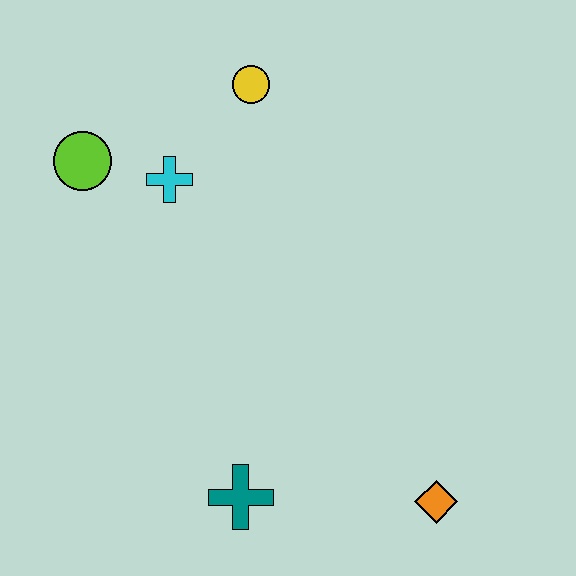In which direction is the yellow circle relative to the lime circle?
The yellow circle is to the right of the lime circle.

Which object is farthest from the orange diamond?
The lime circle is farthest from the orange diamond.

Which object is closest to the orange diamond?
The teal cross is closest to the orange diamond.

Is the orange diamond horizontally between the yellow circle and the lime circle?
No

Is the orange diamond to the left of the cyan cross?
No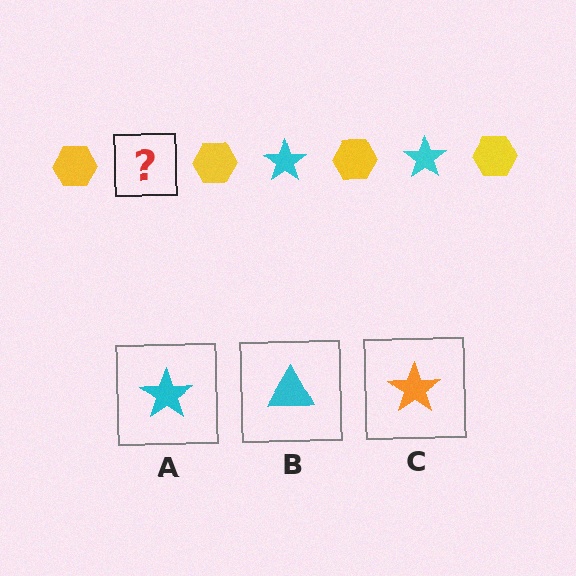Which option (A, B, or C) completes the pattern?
A.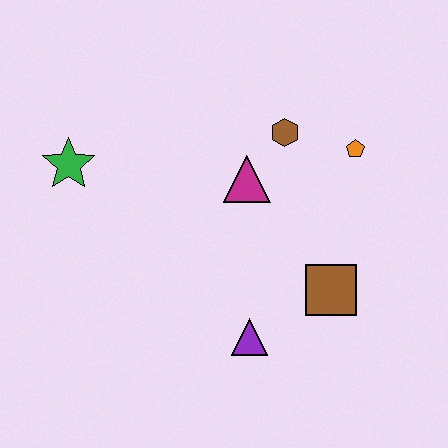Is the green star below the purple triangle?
No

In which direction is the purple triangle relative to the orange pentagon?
The purple triangle is below the orange pentagon.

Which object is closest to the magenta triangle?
The brown hexagon is closest to the magenta triangle.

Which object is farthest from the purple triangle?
The green star is farthest from the purple triangle.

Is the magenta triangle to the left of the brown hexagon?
Yes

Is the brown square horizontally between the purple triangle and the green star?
No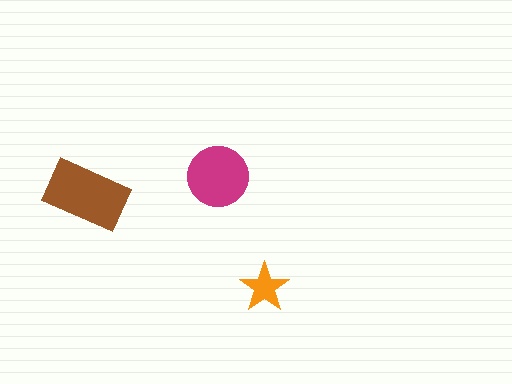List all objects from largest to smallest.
The brown rectangle, the magenta circle, the orange star.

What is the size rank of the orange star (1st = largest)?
3rd.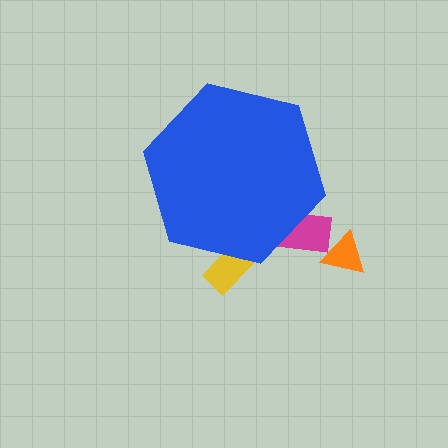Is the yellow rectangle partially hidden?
Yes, the yellow rectangle is partially hidden behind the blue hexagon.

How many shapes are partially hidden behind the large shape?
2 shapes are partially hidden.